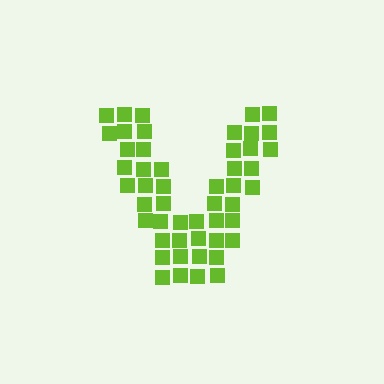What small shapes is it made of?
It is made of small squares.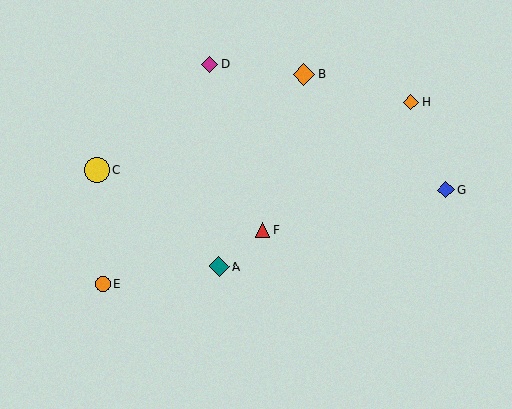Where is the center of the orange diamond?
The center of the orange diamond is at (411, 102).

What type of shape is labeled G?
Shape G is a blue diamond.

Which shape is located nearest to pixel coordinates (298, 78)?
The orange diamond (labeled B) at (304, 74) is nearest to that location.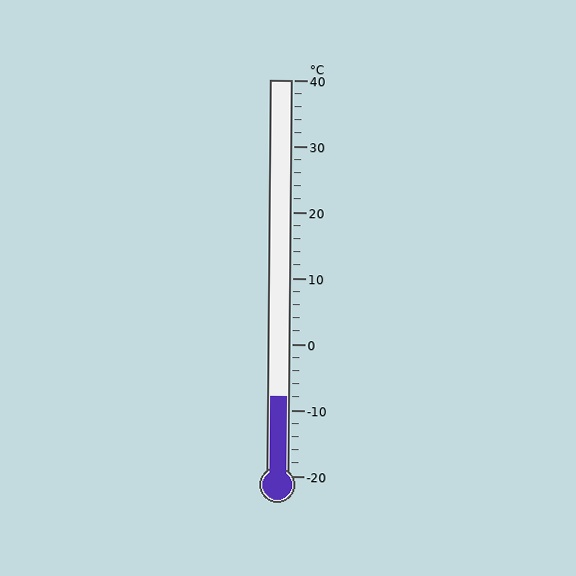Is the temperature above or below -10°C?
The temperature is above -10°C.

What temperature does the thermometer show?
The thermometer shows approximately -8°C.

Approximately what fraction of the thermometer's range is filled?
The thermometer is filled to approximately 20% of its range.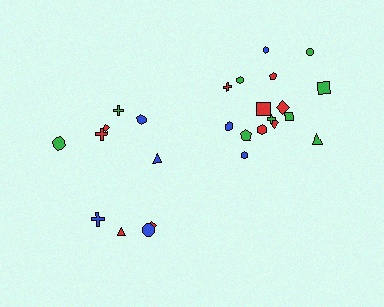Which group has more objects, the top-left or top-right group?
The top-right group.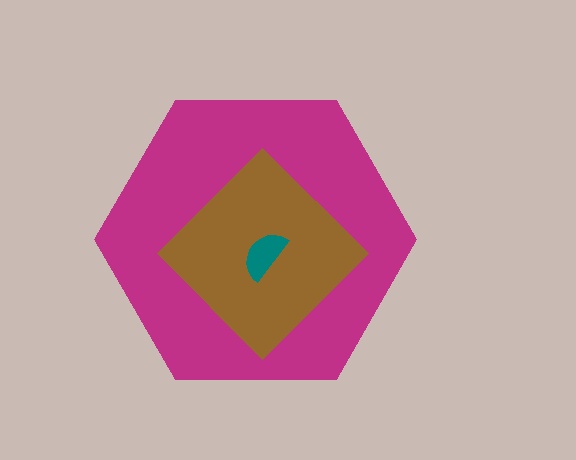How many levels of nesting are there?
3.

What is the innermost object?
The teal semicircle.